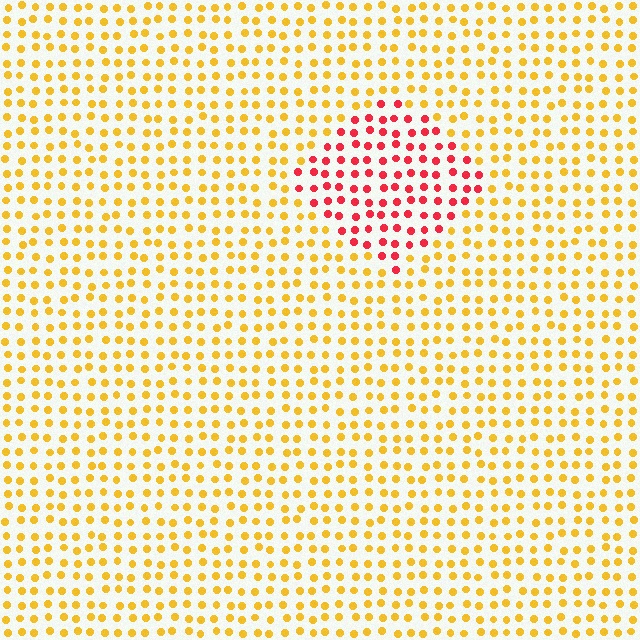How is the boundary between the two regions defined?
The boundary is defined purely by a slight shift in hue (about 53 degrees). Spacing, size, and orientation are identical on both sides.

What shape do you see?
I see a diamond.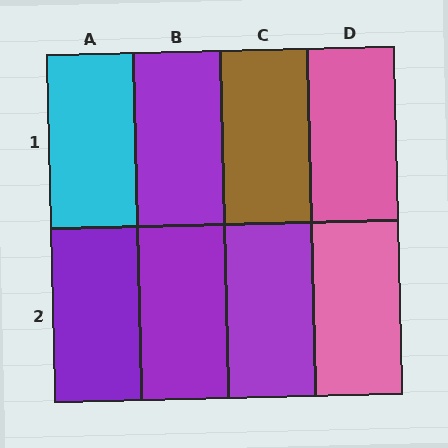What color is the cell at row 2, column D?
Pink.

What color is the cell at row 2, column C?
Purple.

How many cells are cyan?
1 cell is cyan.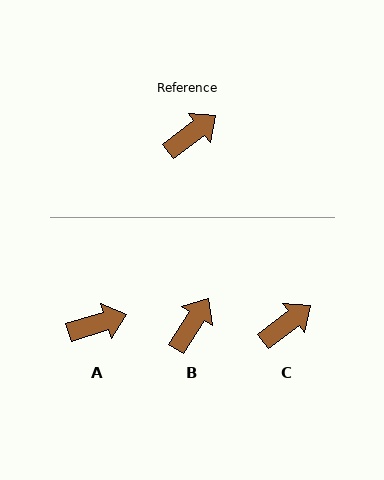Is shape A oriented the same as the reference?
No, it is off by about 20 degrees.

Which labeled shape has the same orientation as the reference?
C.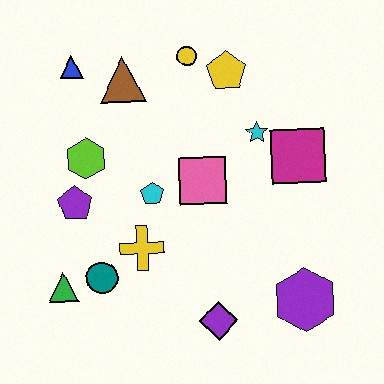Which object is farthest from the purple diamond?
The blue triangle is farthest from the purple diamond.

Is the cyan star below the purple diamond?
No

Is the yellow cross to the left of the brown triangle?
No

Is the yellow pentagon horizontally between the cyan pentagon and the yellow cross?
No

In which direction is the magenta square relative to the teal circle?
The magenta square is to the right of the teal circle.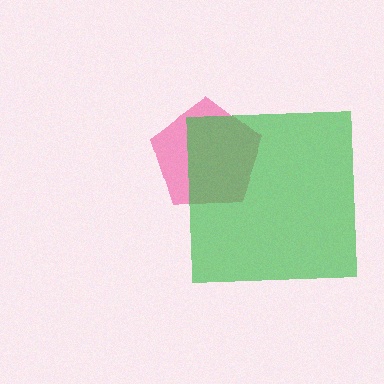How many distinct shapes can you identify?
There are 2 distinct shapes: a pink pentagon, a green square.